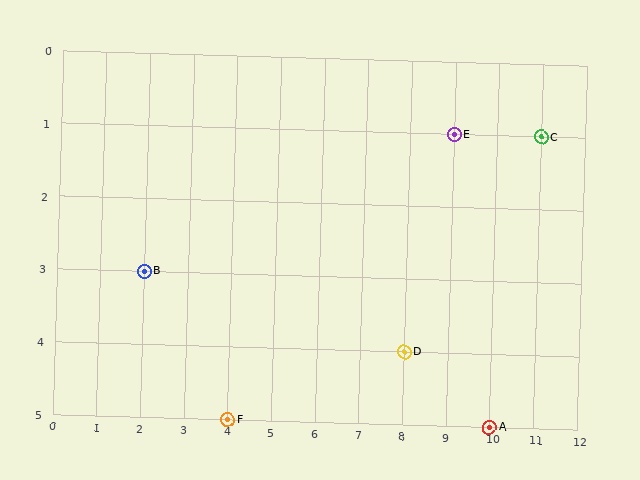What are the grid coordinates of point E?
Point E is at grid coordinates (9, 1).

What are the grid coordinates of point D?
Point D is at grid coordinates (8, 4).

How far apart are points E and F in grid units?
Points E and F are 5 columns and 4 rows apart (about 6.4 grid units diagonally).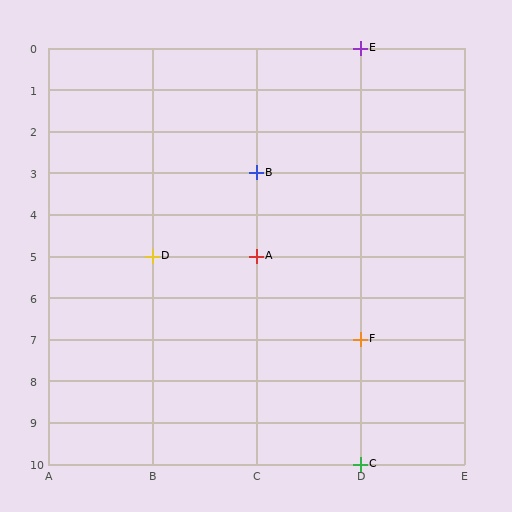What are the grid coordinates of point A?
Point A is at grid coordinates (C, 5).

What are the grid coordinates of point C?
Point C is at grid coordinates (D, 10).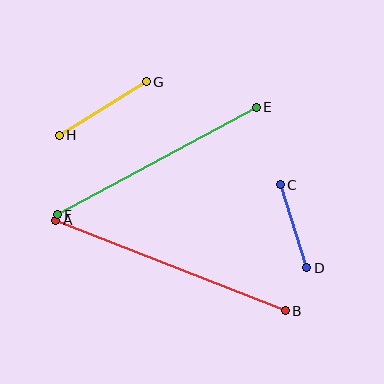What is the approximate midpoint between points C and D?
The midpoint is at approximately (293, 226) pixels.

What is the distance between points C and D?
The distance is approximately 87 pixels.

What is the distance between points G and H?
The distance is approximately 102 pixels.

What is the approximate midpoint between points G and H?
The midpoint is at approximately (103, 108) pixels.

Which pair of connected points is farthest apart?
Points A and B are farthest apart.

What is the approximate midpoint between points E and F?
The midpoint is at approximately (157, 161) pixels.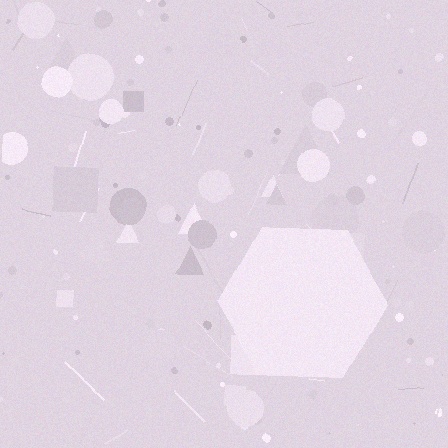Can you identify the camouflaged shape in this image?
The camouflaged shape is a hexagon.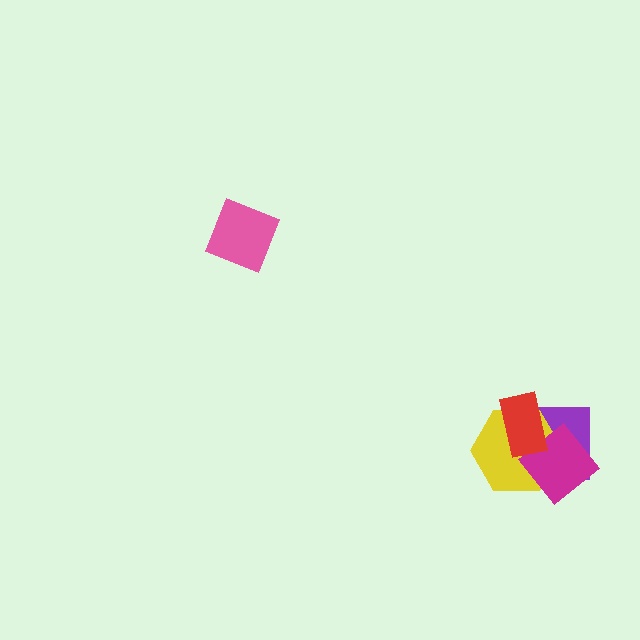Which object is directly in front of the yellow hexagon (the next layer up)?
The magenta diamond is directly in front of the yellow hexagon.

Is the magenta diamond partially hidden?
Yes, it is partially covered by another shape.